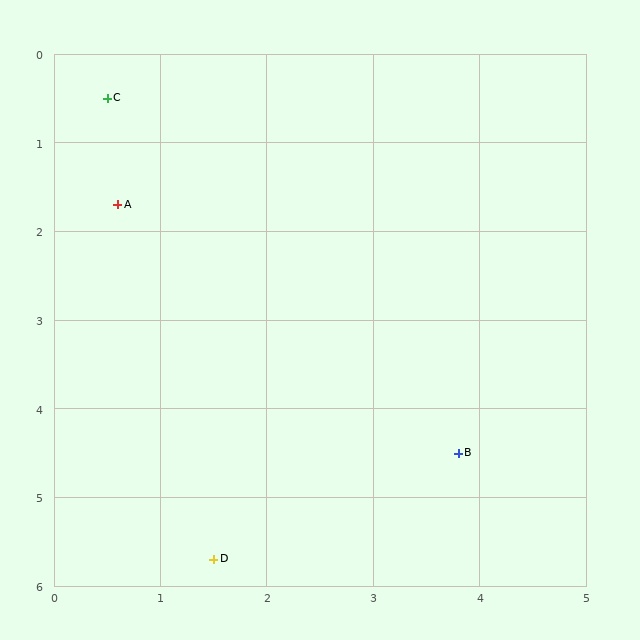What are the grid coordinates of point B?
Point B is at approximately (3.8, 4.5).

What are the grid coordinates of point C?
Point C is at approximately (0.5, 0.5).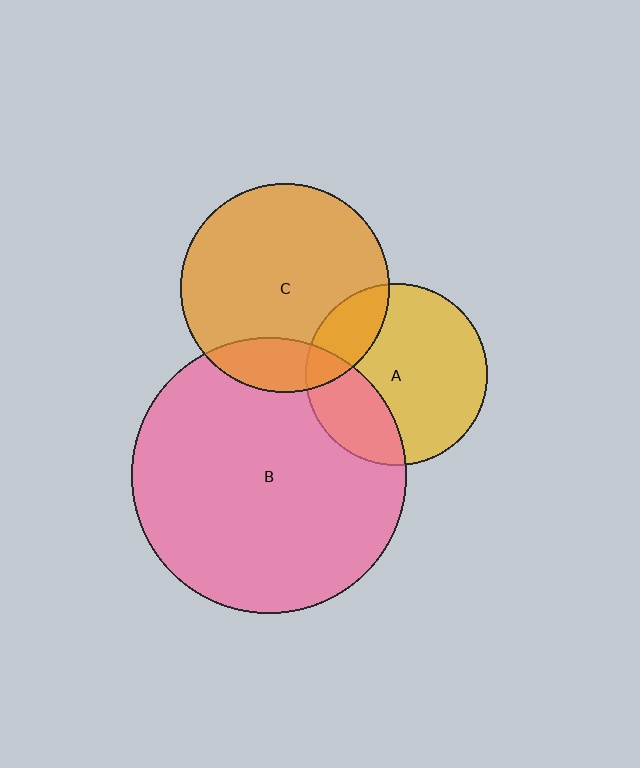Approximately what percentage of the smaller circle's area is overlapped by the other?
Approximately 20%.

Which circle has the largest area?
Circle B (pink).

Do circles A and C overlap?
Yes.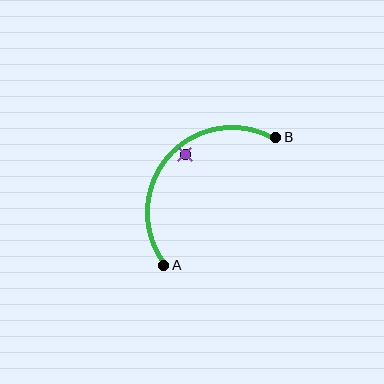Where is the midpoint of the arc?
The arc midpoint is the point on the curve farthest from the straight line joining A and B. It sits above and to the left of that line.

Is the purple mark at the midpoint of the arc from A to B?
No — the purple mark does not lie on the arc at all. It sits slightly inside the curve.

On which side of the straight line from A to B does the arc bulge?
The arc bulges above and to the left of the straight line connecting A and B.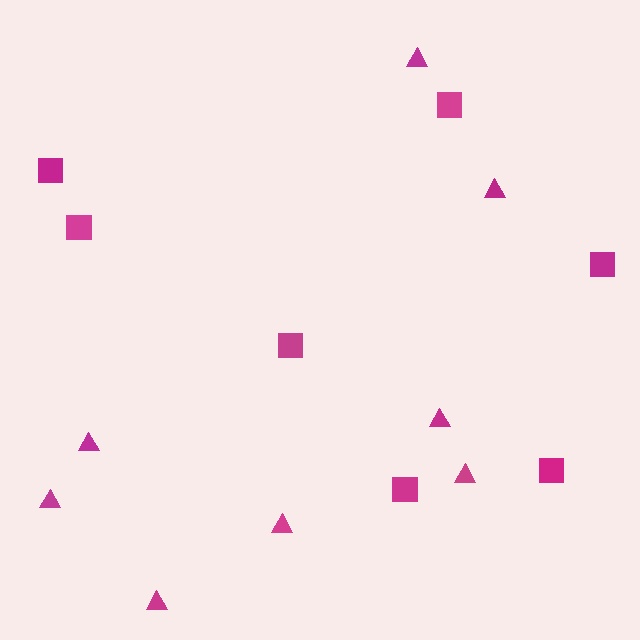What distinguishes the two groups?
There are 2 groups: one group of triangles (8) and one group of squares (7).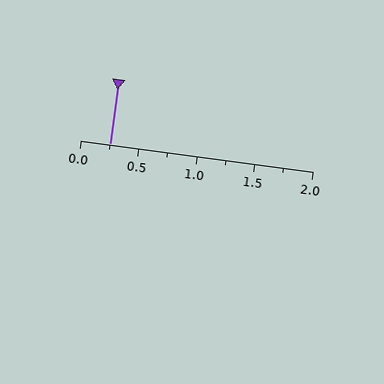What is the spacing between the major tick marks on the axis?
The major ticks are spaced 0.5 apart.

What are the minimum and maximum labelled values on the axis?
The axis runs from 0.0 to 2.0.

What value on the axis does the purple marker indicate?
The marker indicates approximately 0.25.